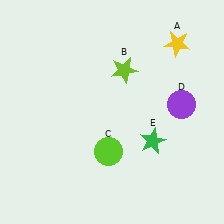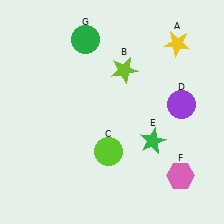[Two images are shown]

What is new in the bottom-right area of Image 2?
A pink hexagon (F) was added in the bottom-right area of Image 2.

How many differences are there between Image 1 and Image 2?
There are 2 differences between the two images.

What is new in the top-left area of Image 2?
A green circle (G) was added in the top-left area of Image 2.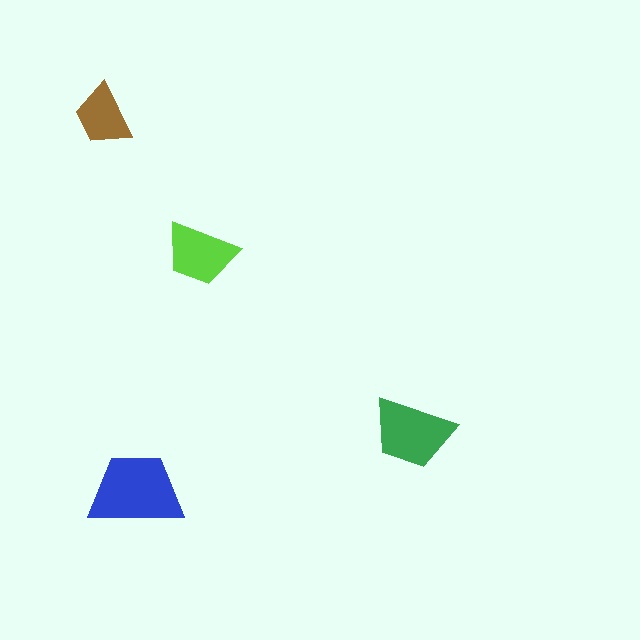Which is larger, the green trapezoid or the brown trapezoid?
The green one.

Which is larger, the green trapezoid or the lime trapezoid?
The green one.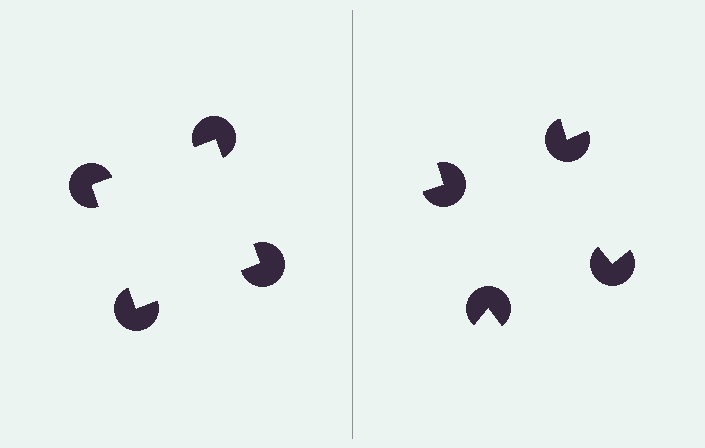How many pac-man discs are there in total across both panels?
8 — 4 on each side.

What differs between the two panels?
The pac-man discs are positioned identically on both sides; only the wedge orientations differ. On the left they align to a square; on the right they are misaligned.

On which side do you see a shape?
An illusory square appears on the left side. On the right side the wedge cuts are rotated, so no coherent shape forms.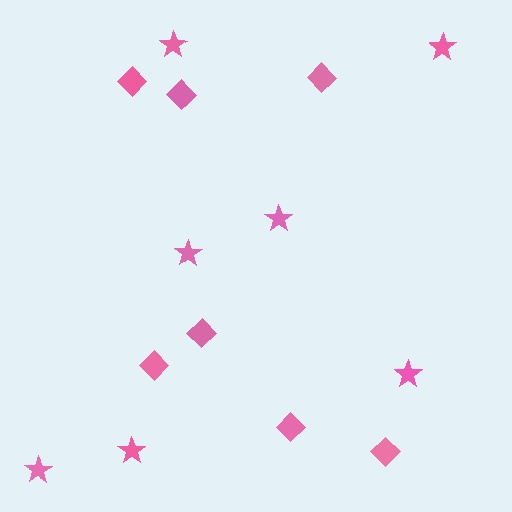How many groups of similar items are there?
There are 2 groups: one group of stars (7) and one group of diamonds (7).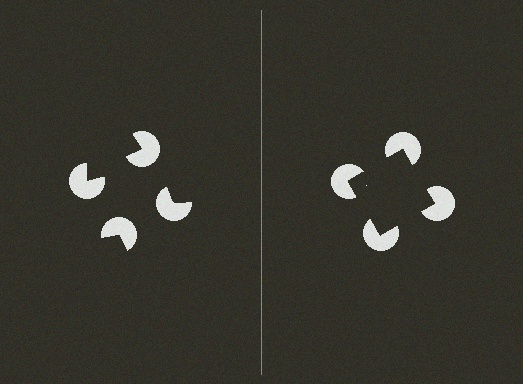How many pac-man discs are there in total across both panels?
8 — 4 on each side.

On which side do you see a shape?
An illusory square appears on the right side. On the left side the wedge cuts are rotated, so no coherent shape forms.